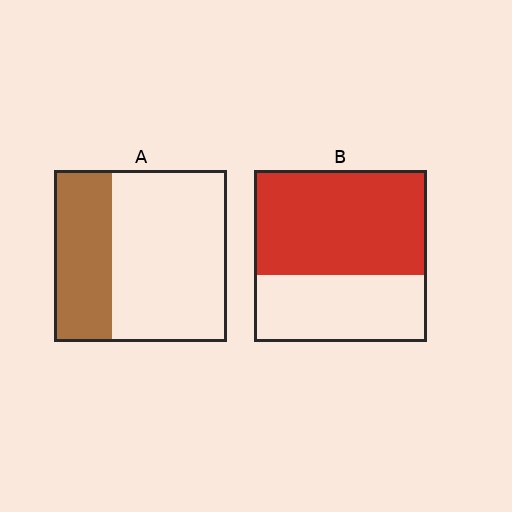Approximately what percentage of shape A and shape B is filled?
A is approximately 35% and B is approximately 60%.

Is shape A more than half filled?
No.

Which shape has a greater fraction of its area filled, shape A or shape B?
Shape B.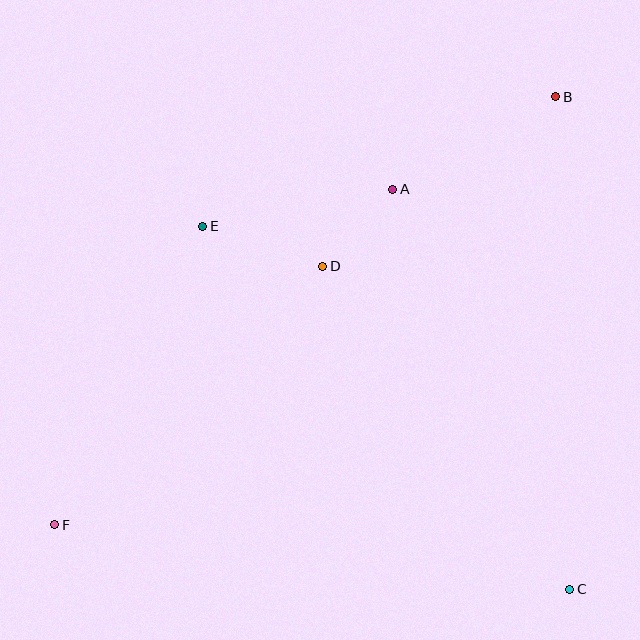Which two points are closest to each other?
Points A and D are closest to each other.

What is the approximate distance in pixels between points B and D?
The distance between B and D is approximately 288 pixels.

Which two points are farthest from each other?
Points B and F are farthest from each other.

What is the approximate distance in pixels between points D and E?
The distance between D and E is approximately 127 pixels.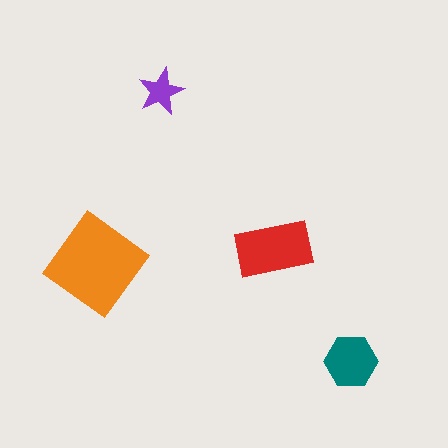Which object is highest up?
The purple star is topmost.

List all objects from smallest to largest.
The purple star, the teal hexagon, the red rectangle, the orange diamond.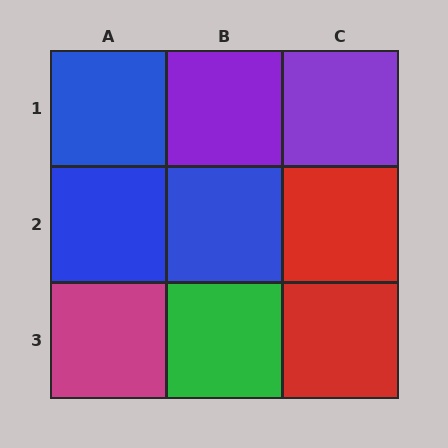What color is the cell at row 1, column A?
Blue.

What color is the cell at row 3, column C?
Red.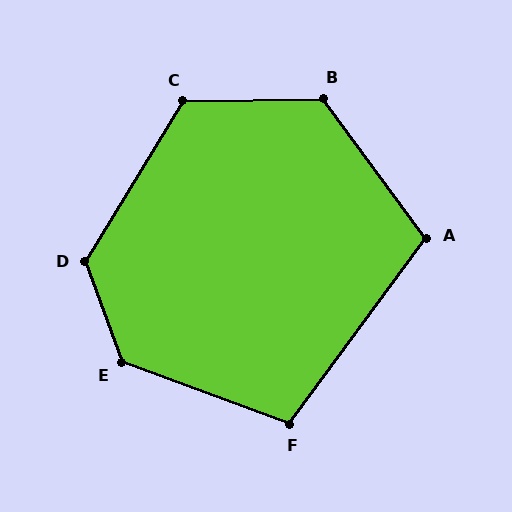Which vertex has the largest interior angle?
E, at approximately 130 degrees.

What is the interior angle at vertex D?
Approximately 128 degrees (obtuse).